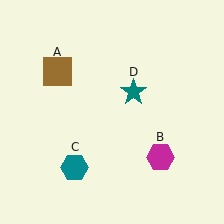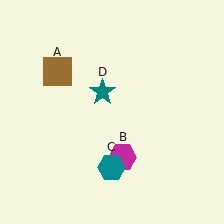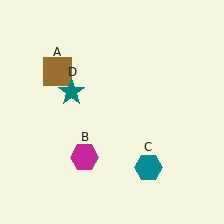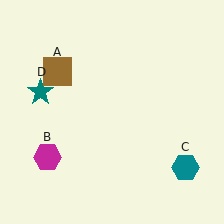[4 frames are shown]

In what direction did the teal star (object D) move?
The teal star (object D) moved left.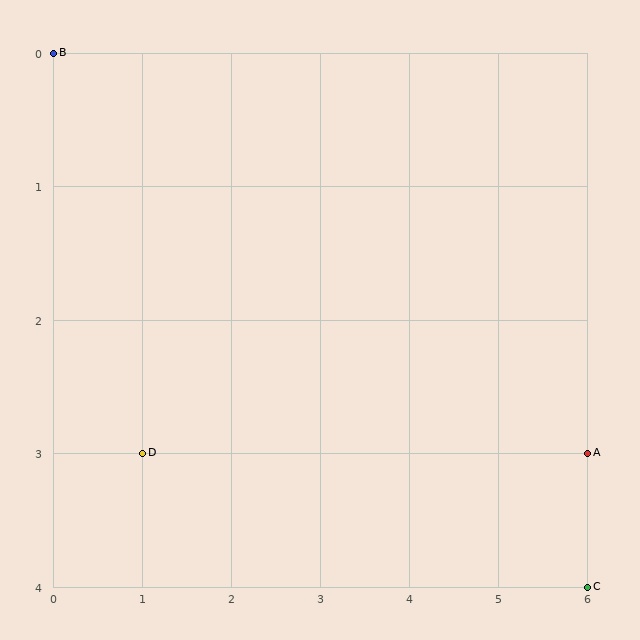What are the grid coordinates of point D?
Point D is at grid coordinates (1, 3).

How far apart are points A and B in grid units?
Points A and B are 6 columns and 3 rows apart (about 6.7 grid units diagonally).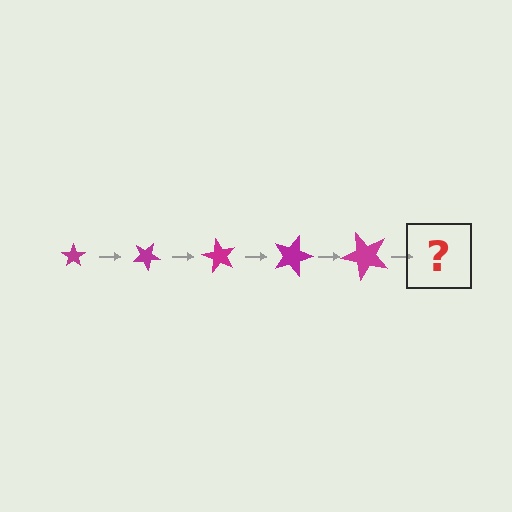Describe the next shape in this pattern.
It should be a star, larger than the previous one and rotated 150 degrees from the start.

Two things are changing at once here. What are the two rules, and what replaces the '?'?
The two rules are that the star grows larger each step and it rotates 30 degrees each step. The '?' should be a star, larger than the previous one and rotated 150 degrees from the start.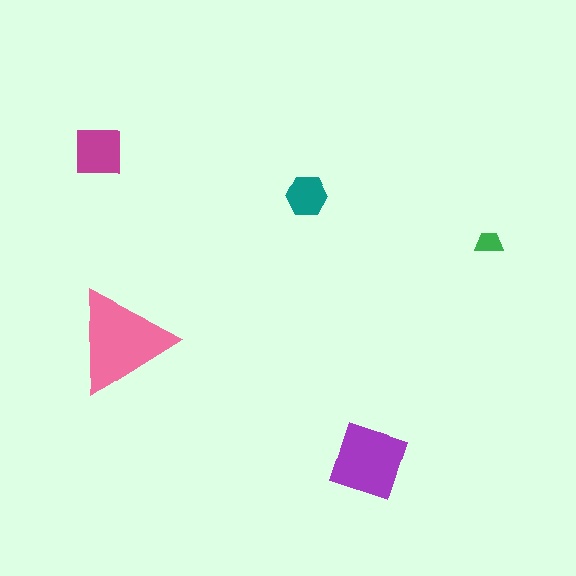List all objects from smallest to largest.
The green trapezoid, the teal hexagon, the magenta square, the purple diamond, the pink triangle.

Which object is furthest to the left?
The magenta square is leftmost.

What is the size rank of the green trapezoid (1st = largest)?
5th.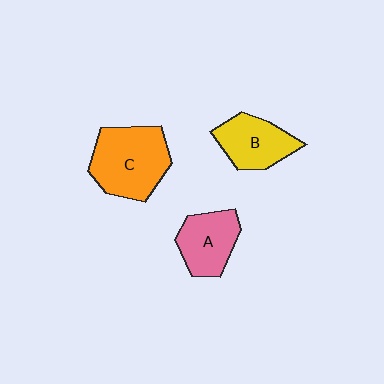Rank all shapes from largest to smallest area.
From largest to smallest: C (orange), B (yellow), A (pink).